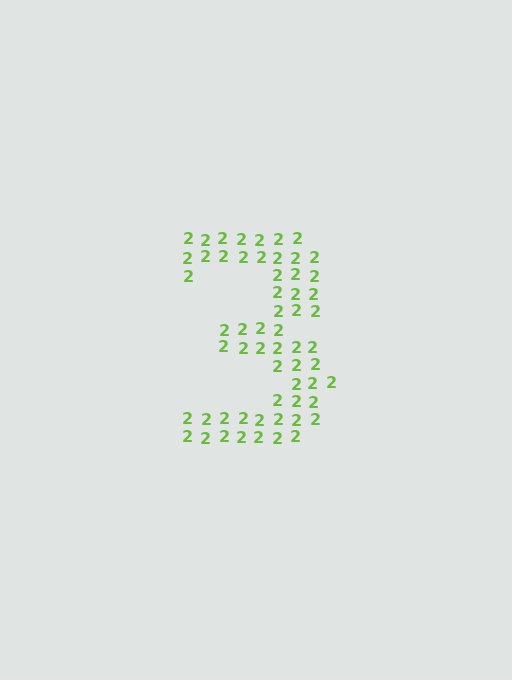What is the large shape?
The large shape is the digit 3.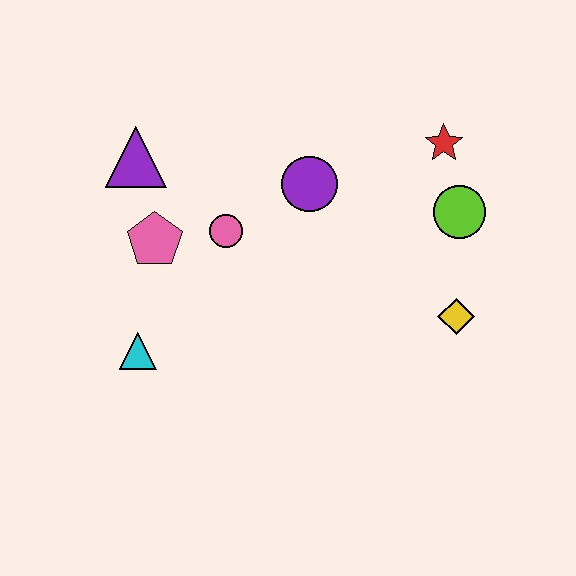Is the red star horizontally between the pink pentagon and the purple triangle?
No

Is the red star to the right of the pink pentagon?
Yes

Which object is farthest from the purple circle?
The cyan triangle is farthest from the purple circle.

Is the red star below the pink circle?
No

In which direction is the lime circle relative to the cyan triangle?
The lime circle is to the right of the cyan triangle.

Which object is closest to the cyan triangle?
The pink pentagon is closest to the cyan triangle.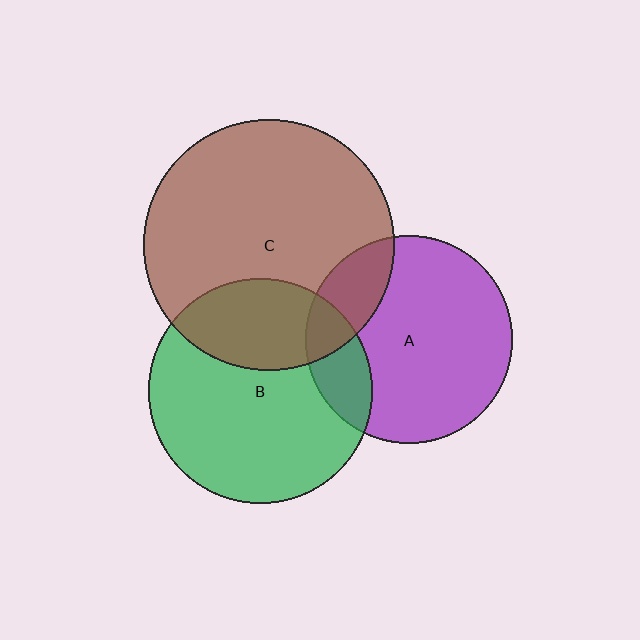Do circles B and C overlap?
Yes.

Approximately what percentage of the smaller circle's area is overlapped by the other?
Approximately 30%.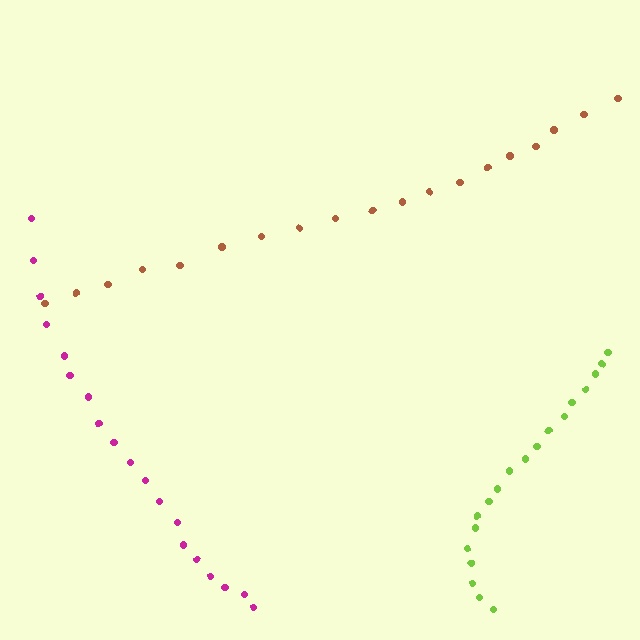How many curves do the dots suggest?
There are 3 distinct paths.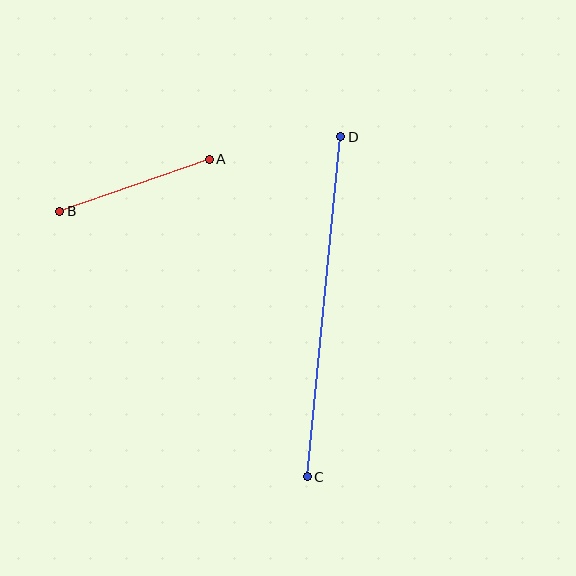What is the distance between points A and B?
The distance is approximately 158 pixels.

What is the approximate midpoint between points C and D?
The midpoint is at approximately (324, 307) pixels.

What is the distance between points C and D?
The distance is approximately 341 pixels.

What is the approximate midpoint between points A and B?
The midpoint is at approximately (134, 185) pixels.